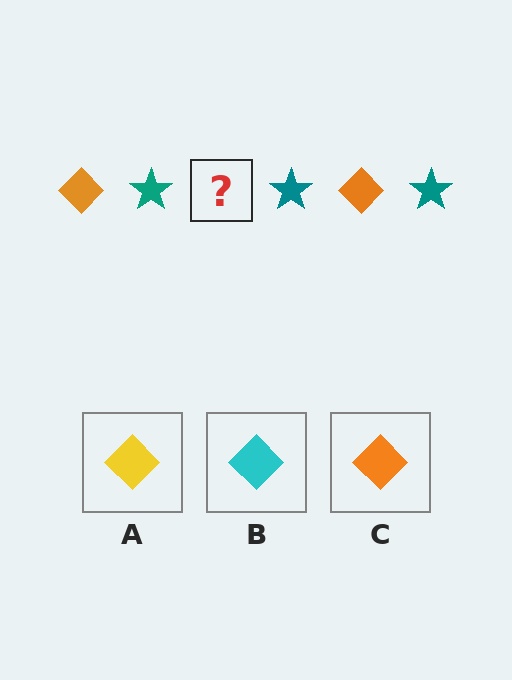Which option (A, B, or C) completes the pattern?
C.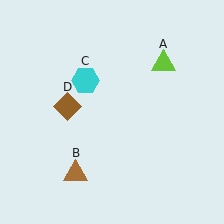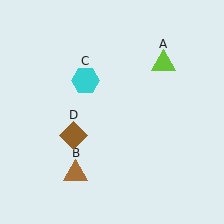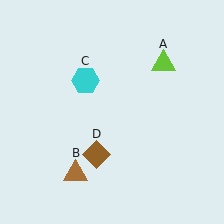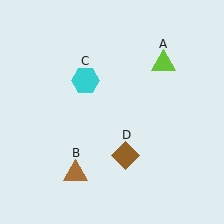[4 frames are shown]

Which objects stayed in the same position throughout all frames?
Lime triangle (object A) and brown triangle (object B) and cyan hexagon (object C) remained stationary.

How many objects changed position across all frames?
1 object changed position: brown diamond (object D).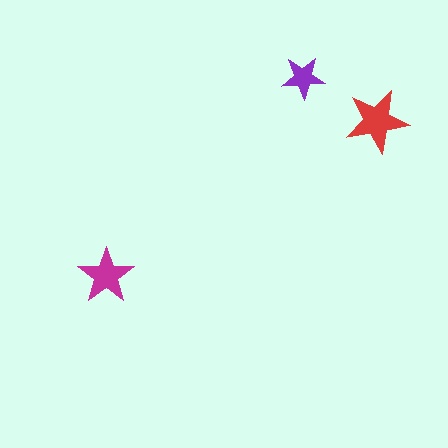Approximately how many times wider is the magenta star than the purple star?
About 1.5 times wider.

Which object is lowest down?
The magenta star is bottommost.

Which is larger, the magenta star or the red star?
The red one.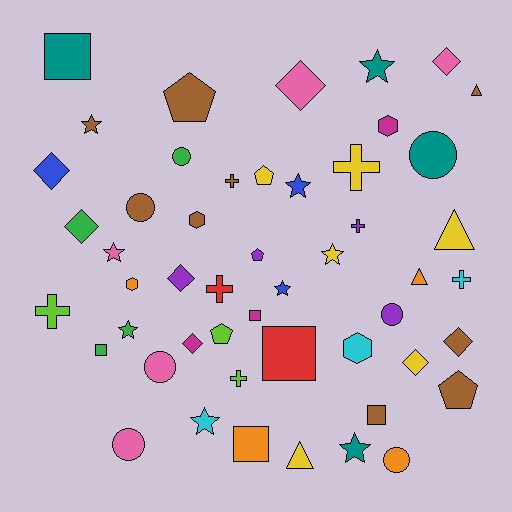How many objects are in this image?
There are 50 objects.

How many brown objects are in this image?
There are 9 brown objects.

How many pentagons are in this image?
There are 5 pentagons.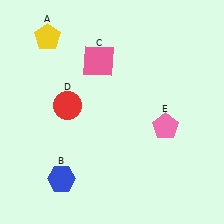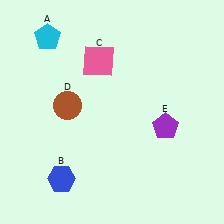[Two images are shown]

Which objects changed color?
A changed from yellow to cyan. D changed from red to brown. E changed from pink to purple.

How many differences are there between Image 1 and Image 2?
There are 3 differences between the two images.